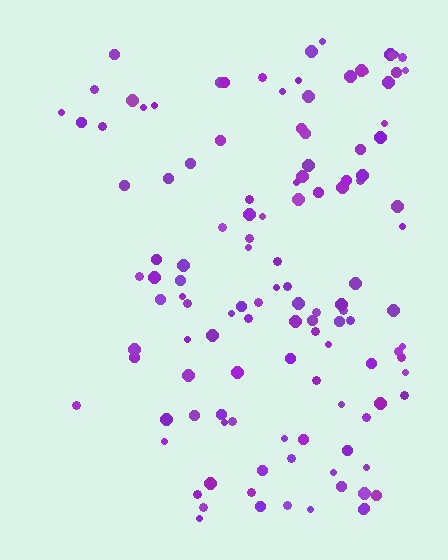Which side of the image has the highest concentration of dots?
The right.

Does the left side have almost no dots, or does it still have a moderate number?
Still a moderate number, just noticeably fewer than the right.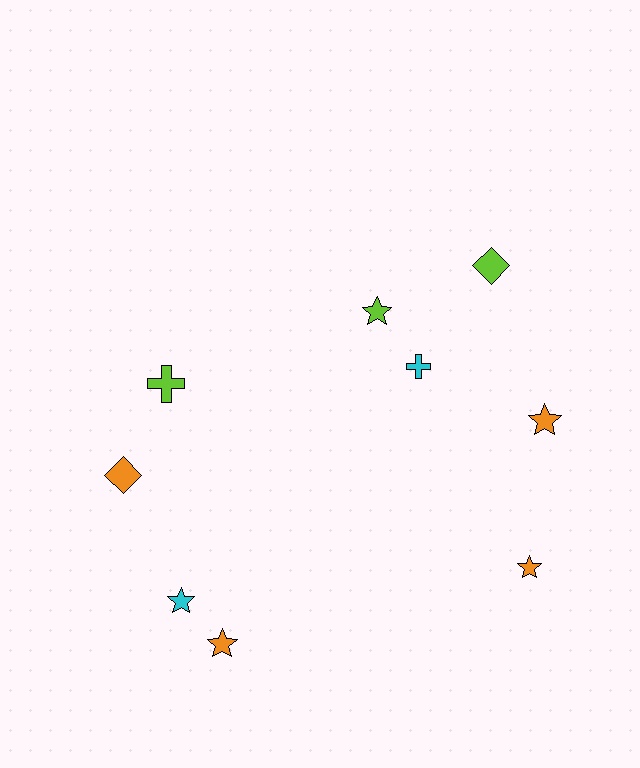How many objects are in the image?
There are 9 objects.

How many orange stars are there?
There are 3 orange stars.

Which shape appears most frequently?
Star, with 5 objects.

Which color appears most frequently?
Orange, with 4 objects.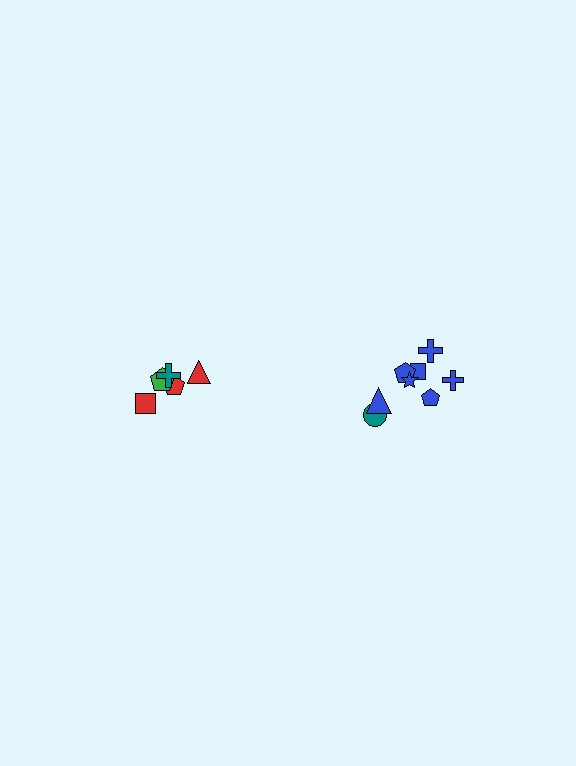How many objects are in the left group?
There are 5 objects.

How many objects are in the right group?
There are 8 objects.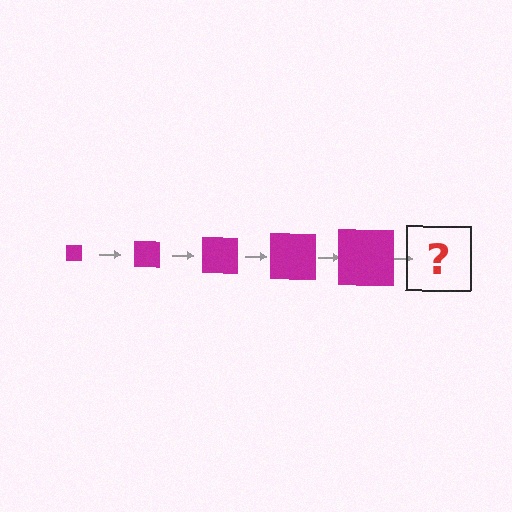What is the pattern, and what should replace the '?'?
The pattern is that the square gets progressively larger each step. The '?' should be a magenta square, larger than the previous one.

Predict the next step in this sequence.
The next step is a magenta square, larger than the previous one.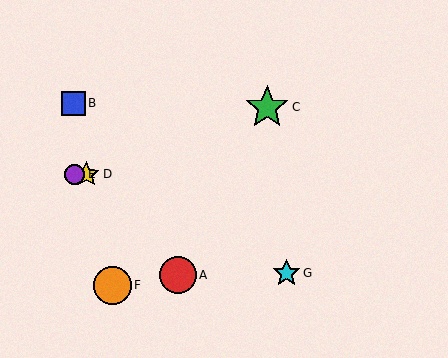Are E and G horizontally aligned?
No, E is at y≈174 and G is at y≈273.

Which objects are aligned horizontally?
Objects D, E are aligned horizontally.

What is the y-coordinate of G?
Object G is at y≈273.